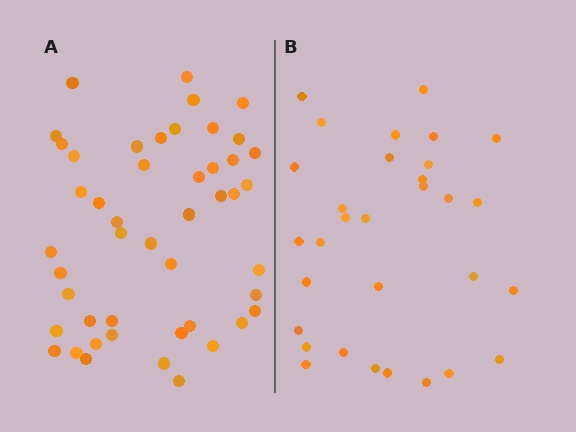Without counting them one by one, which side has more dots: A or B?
Region A (the left region) has more dots.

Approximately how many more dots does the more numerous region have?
Region A has approximately 15 more dots than region B.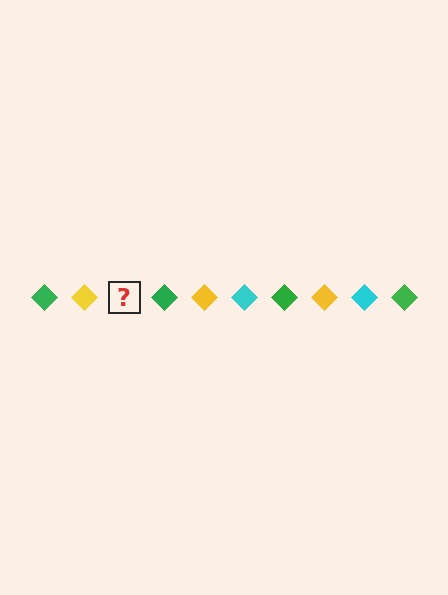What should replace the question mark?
The question mark should be replaced with a cyan diamond.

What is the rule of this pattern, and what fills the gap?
The rule is that the pattern cycles through green, yellow, cyan diamonds. The gap should be filled with a cyan diamond.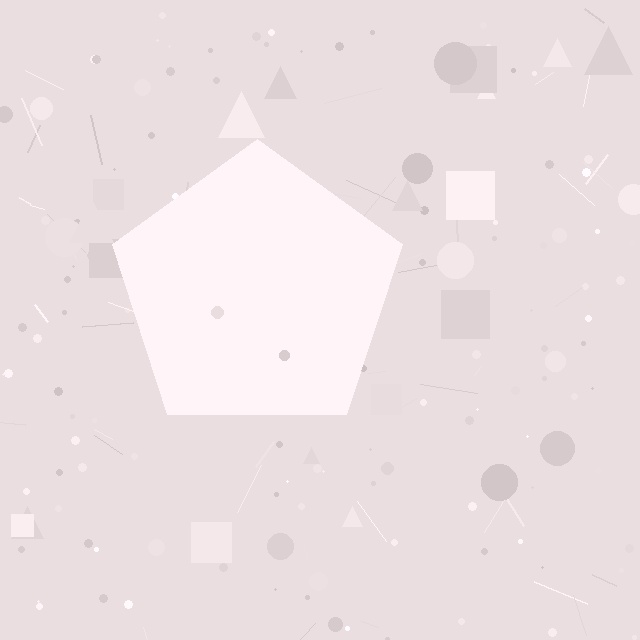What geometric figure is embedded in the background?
A pentagon is embedded in the background.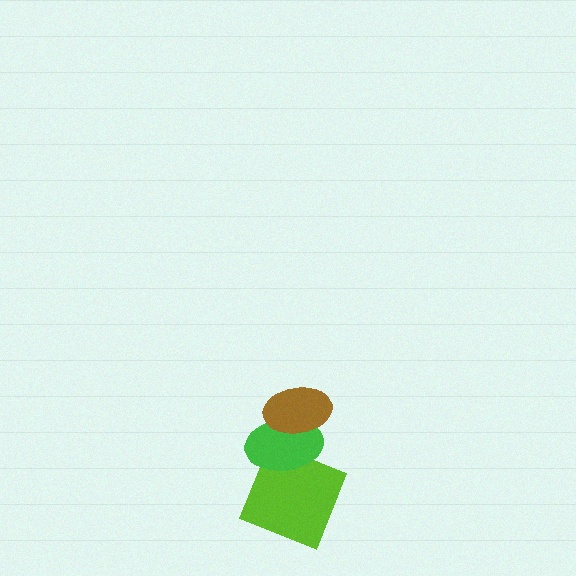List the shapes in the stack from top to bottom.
From top to bottom: the brown ellipse, the green ellipse, the lime square.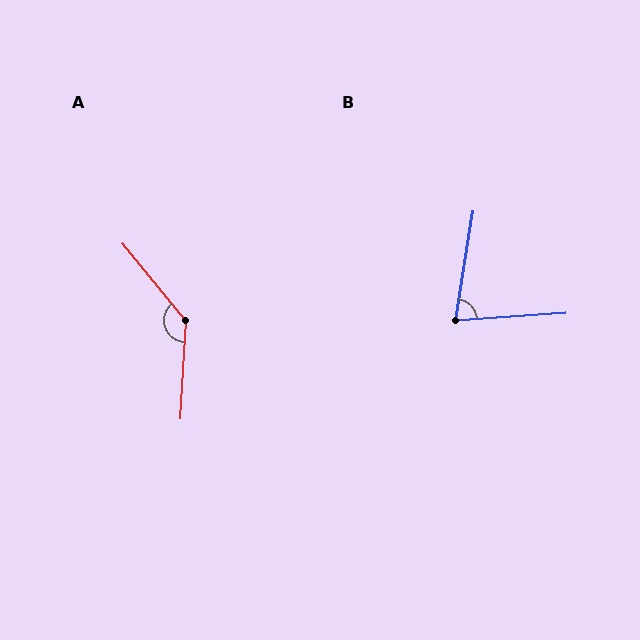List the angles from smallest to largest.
B (77°), A (137°).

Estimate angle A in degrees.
Approximately 137 degrees.